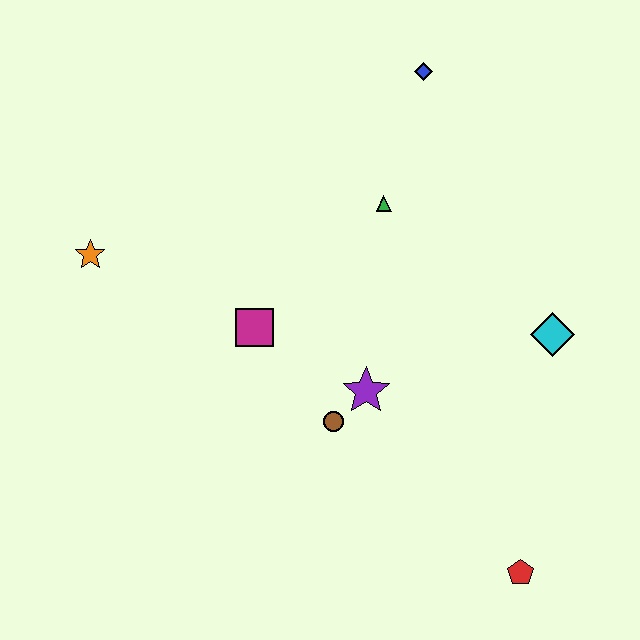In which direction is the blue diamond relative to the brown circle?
The blue diamond is above the brown circle.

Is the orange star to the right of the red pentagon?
No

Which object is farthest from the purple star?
The blue diamond is farthest from the purple star.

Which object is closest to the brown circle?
The purple star is closest to the brown circle.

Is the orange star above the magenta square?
Yes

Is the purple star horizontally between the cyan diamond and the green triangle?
No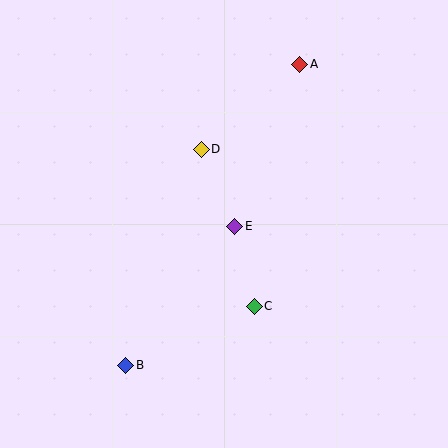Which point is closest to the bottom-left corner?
Point B is closest to the bottom-left corner.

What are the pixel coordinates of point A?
Point A is at (300, 64).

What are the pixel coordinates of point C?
Point C is at (254, 307).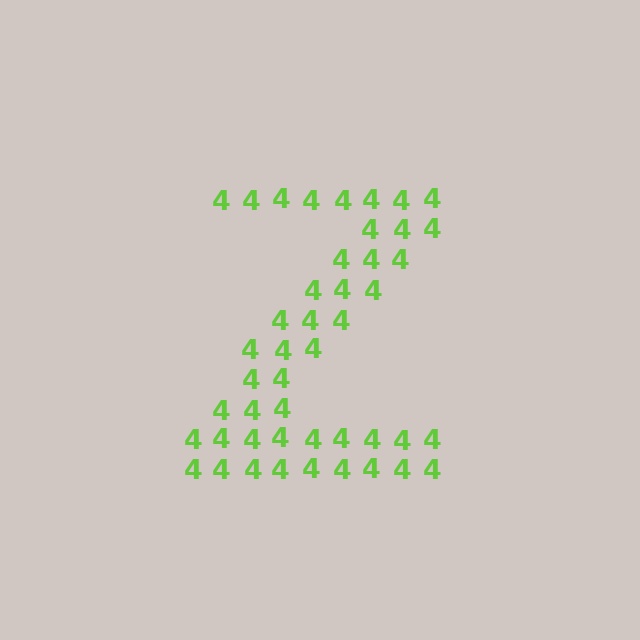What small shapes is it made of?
It is made of small digit 4's.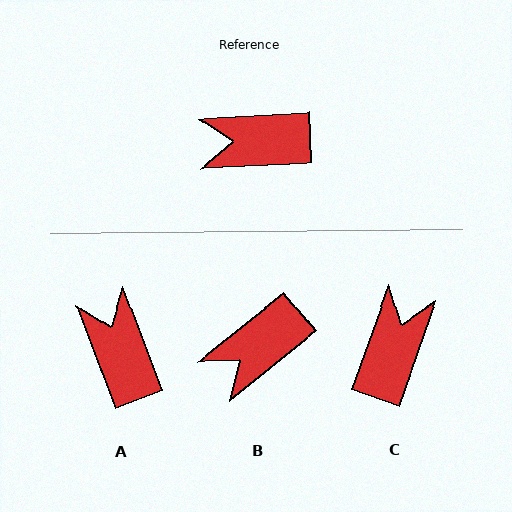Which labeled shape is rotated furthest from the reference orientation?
C, about 112 degrees away.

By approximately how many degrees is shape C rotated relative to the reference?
Approximately 112 degrees clockwise.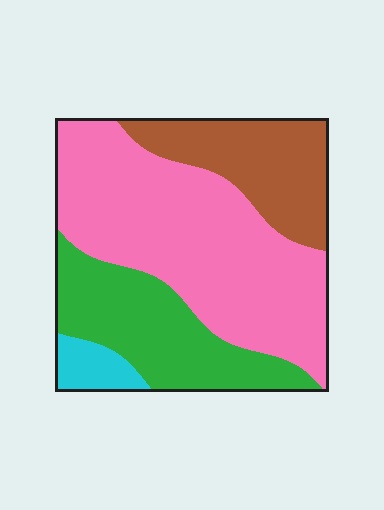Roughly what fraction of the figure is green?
Green takes up between a sixth and a third of the figure.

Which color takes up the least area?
Cyan, at roughly 5%.